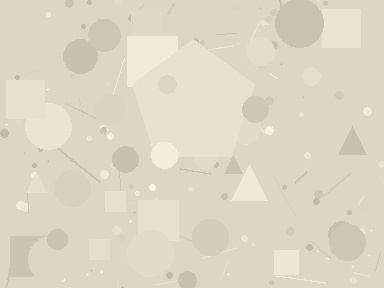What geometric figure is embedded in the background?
A pentagon is embedded in the background.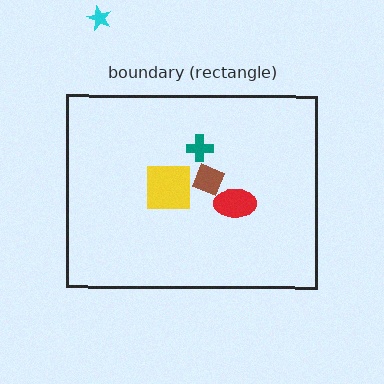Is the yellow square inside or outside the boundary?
Inside.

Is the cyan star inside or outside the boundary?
Outside.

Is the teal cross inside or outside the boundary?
Inside.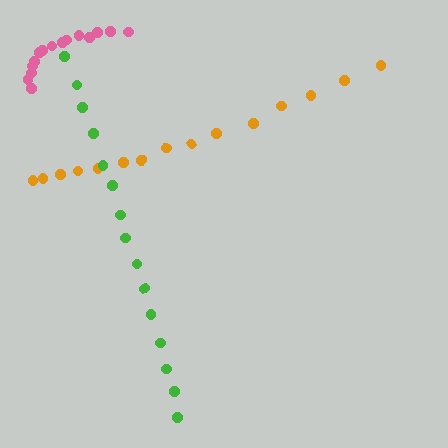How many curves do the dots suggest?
There are 3 distinct paths.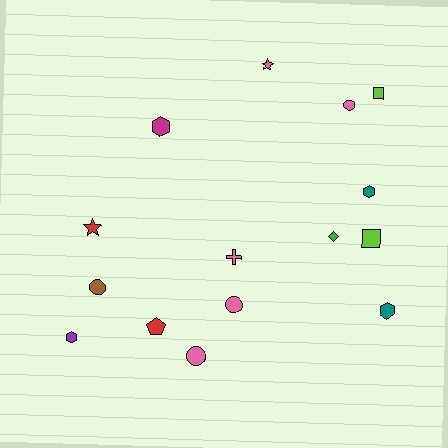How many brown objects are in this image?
There is 1 brown object.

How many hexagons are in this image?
There are 4 hexagons.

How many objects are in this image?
There are 15 objects.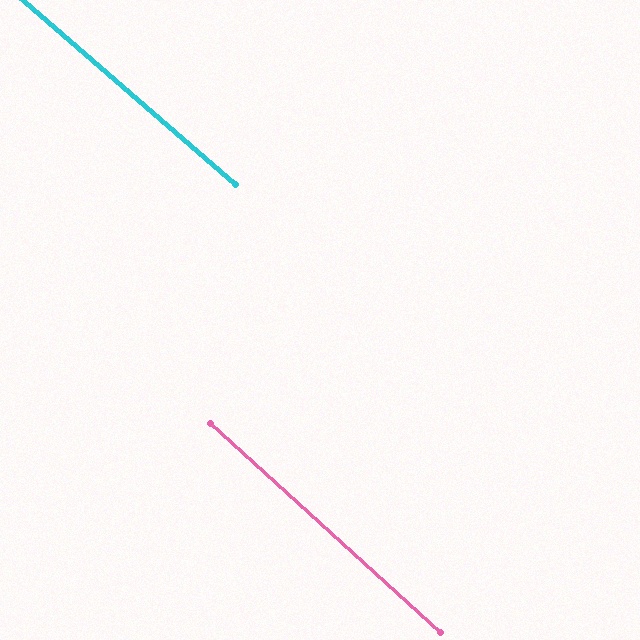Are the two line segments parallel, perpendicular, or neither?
Parallel — their directions differ by only 1.3°.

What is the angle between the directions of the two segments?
Approximately 1 degree.